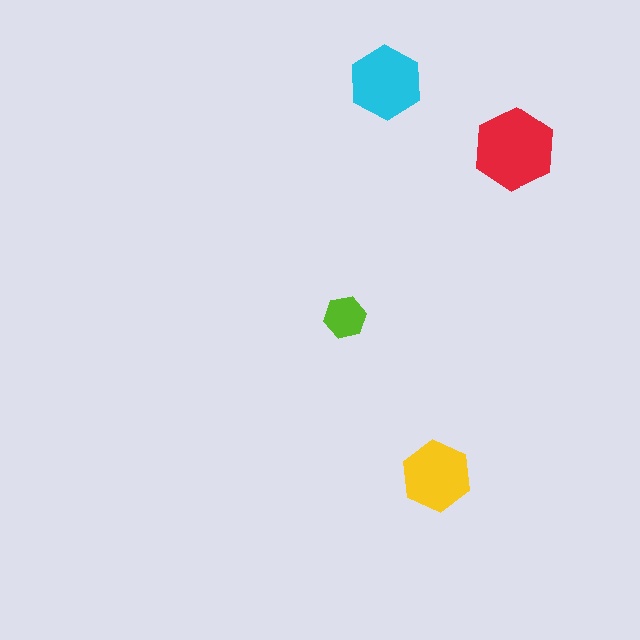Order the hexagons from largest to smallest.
the red one, the cyan one, the yellow one, the lime one.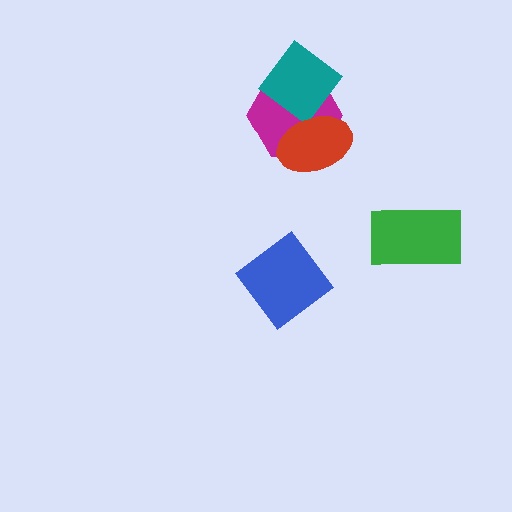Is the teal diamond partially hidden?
Yes, it is partially covered by another shape.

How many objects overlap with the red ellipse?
2 objects overlap with the red ellipse.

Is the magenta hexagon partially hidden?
Yes, it is partially covered by another shape.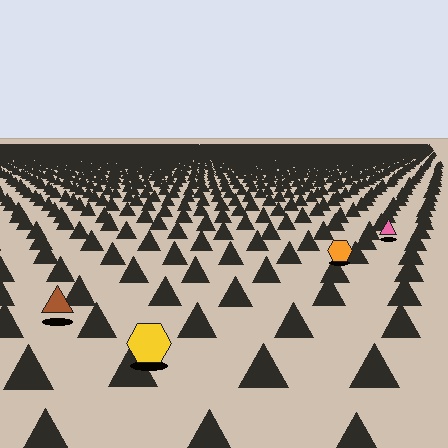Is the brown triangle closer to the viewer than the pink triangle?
Yes. The brown triangle is closer — you can tell from the texture gradient: the ground texture is coarser near it.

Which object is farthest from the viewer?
The pink triangle is farthest from the viewer. It appears smaller and the ground texture around it is denser.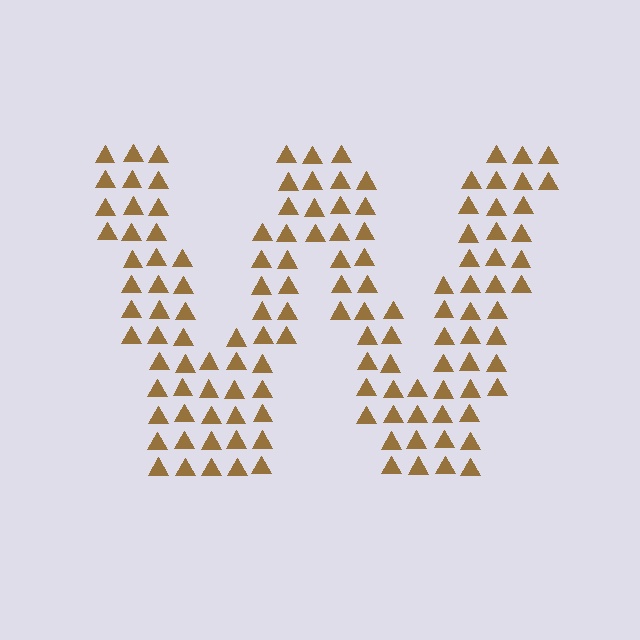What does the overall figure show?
The overall figure shows the letter W.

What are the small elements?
The small elements are triangles.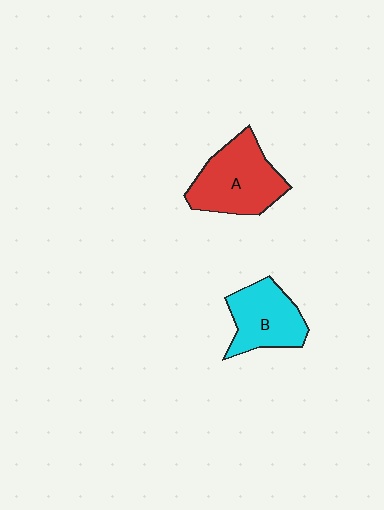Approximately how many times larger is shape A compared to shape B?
Approximately 1.2 times.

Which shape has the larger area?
Shape A (red).